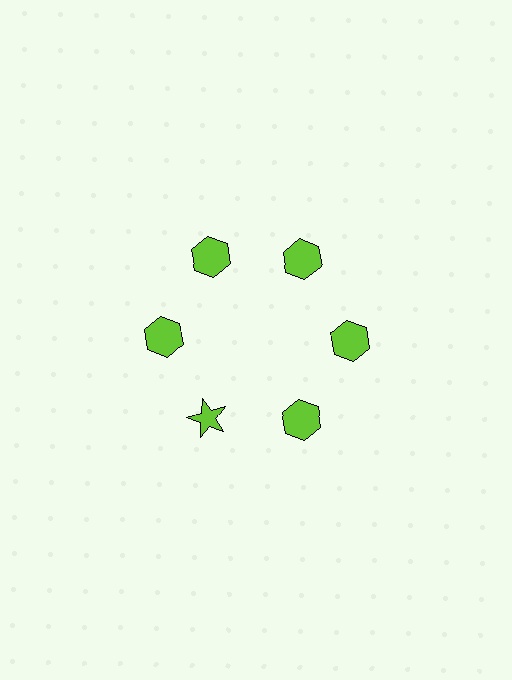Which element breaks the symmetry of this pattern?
The lime star at roughly the 7 o'clock position breaks the symmetry. All other shapes are lime hexagons.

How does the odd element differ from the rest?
It has a different shape: star instead of hexagon.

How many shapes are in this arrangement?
There are 6 shapes arranged in a ring pattern.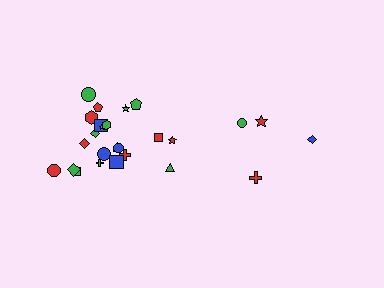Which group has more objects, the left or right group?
The left group.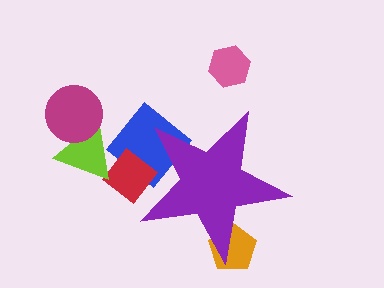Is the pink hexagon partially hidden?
No, the pink hexagon is fully visible.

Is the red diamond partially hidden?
Yes, the red diamond is partially hidden behind the purple star.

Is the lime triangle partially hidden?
No, the lime triangle is fully visible.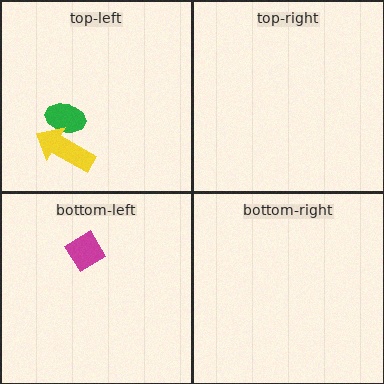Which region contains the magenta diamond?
The bottom-left region.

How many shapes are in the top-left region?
2.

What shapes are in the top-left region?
The green ellipse, the yellow arrow.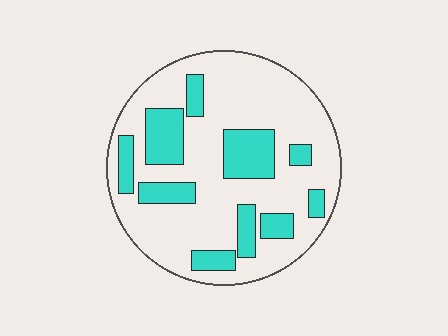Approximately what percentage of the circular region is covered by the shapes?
Approximately 25%.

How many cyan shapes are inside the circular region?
10.